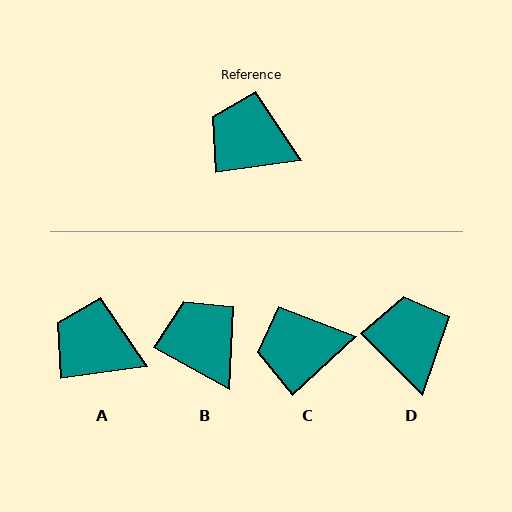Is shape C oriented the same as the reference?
No, it is off by about 35 degrees.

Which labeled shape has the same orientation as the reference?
A.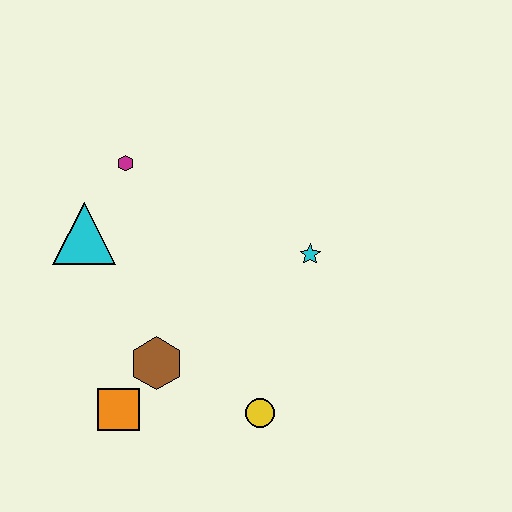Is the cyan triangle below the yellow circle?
No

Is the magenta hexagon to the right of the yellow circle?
No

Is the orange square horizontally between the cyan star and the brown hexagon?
No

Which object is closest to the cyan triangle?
The magenta hexagon is closest to the cyan triangle.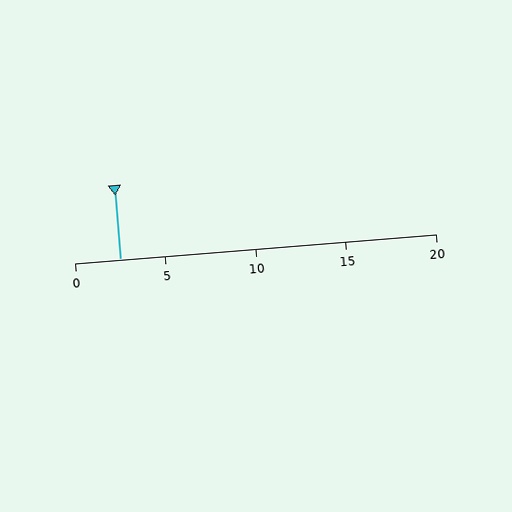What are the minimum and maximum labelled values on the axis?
The axis runs from 0 to 20.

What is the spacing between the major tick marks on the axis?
The major ticks are spaced 5 apart.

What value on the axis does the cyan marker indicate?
The marker indicates approximately 2.5.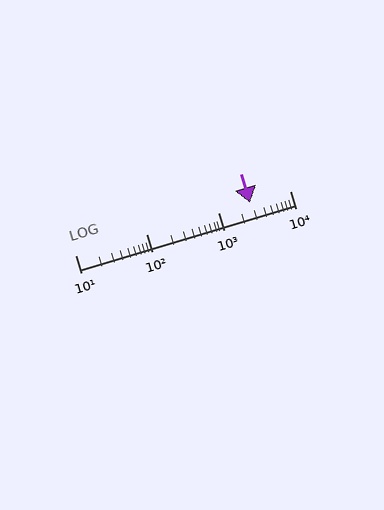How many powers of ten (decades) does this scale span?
The scale spans 3 decades, from 10 to 10000.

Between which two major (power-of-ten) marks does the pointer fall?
The pointer is between 1000 and 10000.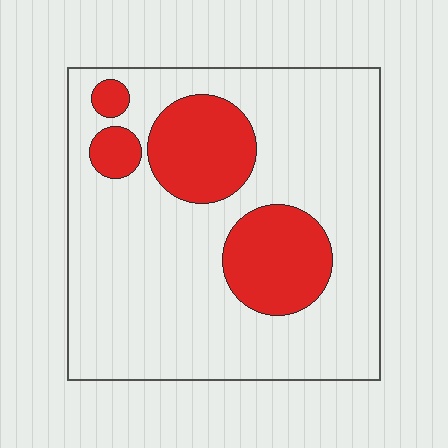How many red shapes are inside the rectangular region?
4.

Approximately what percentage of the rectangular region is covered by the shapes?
Approximately 25%.